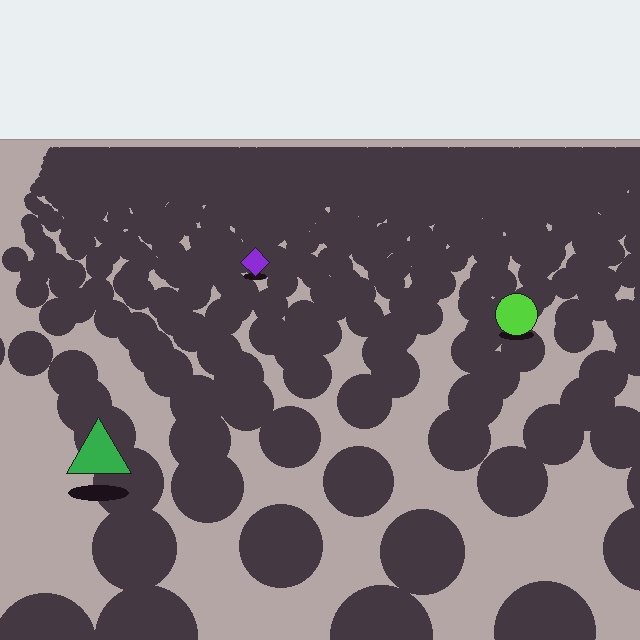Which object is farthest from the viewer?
The purple diamond is farthest from the viewer. It appears smaller and the ground texture around it is denser.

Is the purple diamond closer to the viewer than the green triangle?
No. The green triangle is closer — you can tell from the texture gradient: the ground texture is coarser near it.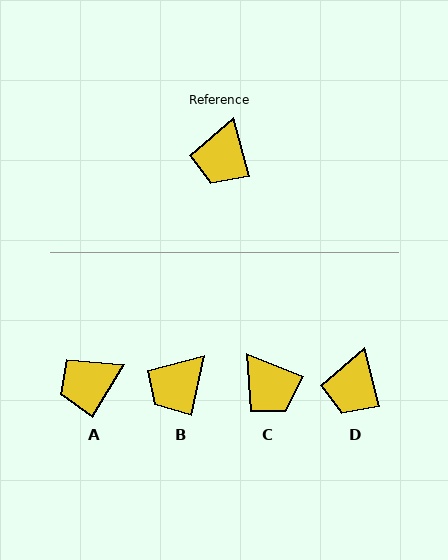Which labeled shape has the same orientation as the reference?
D.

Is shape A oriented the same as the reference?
No, it is off by about 46 degrees.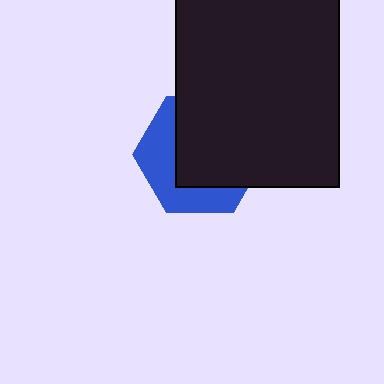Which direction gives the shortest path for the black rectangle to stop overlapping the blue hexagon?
Moving toward the upper-right gives the shortest separation.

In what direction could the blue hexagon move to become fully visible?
The blue hexagon could move toward the lower-left. That would shift it out from behind the black rectangle entirely.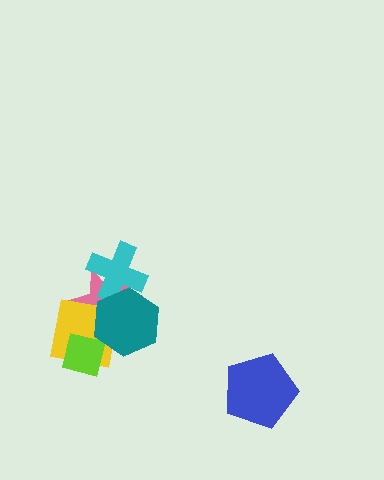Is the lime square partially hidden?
Yes, it is partially covered by another shape.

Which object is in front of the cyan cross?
The teal hexagon is in front of the cyan cross.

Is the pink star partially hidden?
Yes, it is partially covered by another shape.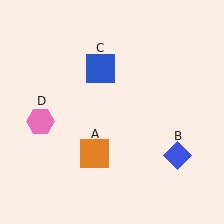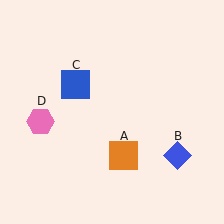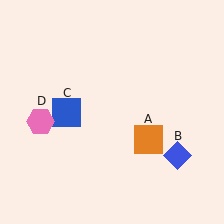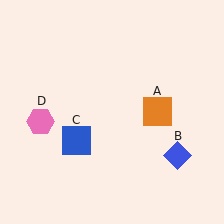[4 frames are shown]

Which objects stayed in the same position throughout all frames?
Blue diamond (object B) and pink hexagon (object D) remained stationary.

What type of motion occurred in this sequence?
The orange square (object A), blue square (object C) rotated counterclockwise around the center of the scene.